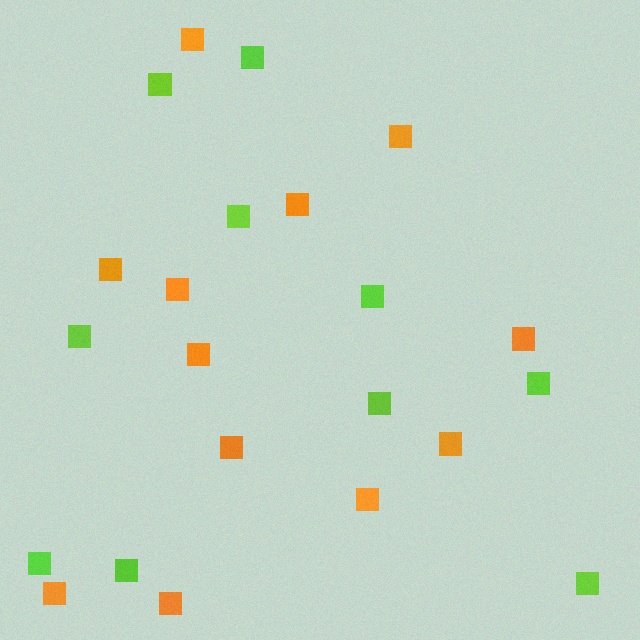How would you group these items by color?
There are 2 groups: one group of orange squares (12) and one group of lime squares (10).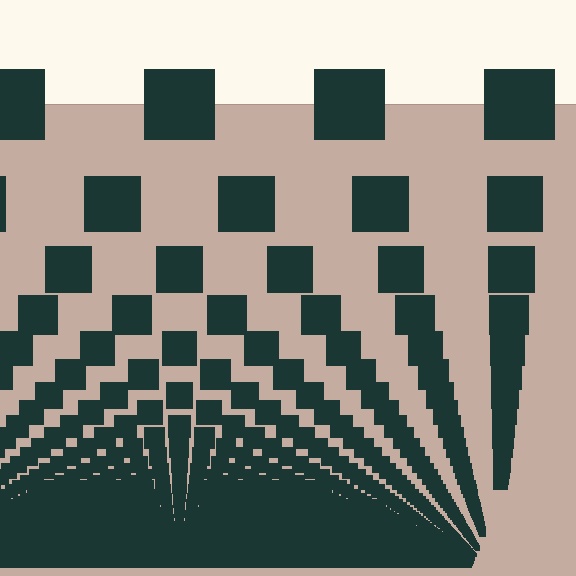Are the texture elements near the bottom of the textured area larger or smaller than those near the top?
Smaller. The gradient is inverted — elements near the bottom are smaller and denser.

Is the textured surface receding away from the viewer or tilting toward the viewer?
The surface appears to tilt toward the viewer. Texture elements get larger and sparser toward the top.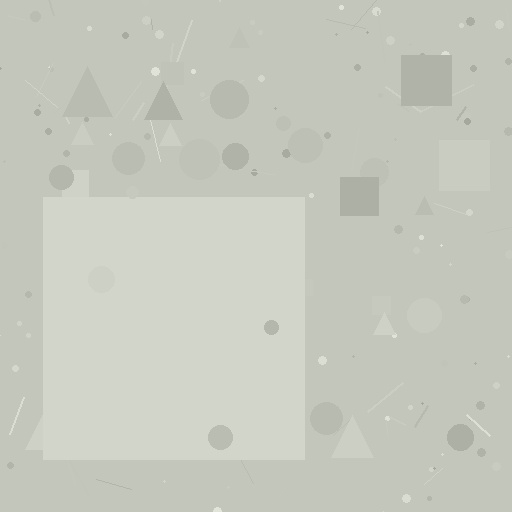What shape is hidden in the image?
A square is hidden in the image.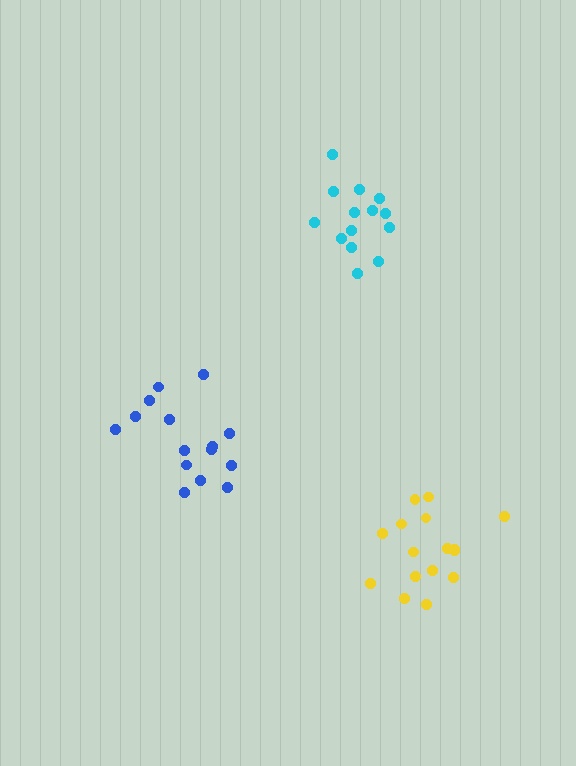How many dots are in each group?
Group 1: 14 dots, Group 2: 15 dots, Group 3: 16 dots (45 total).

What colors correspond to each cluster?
The clusters are colored: cyan, blue, yellow.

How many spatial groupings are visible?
There are 3 spatial groupings.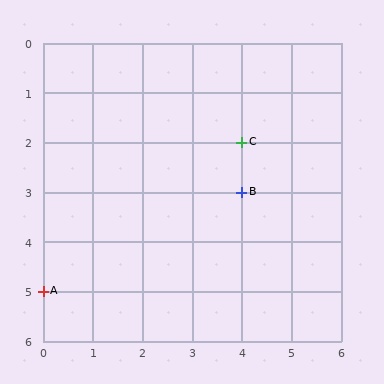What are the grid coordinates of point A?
Point A is at grid coordinates (0, 5).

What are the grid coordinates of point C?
Point C is at grid coordinates (4, 2).